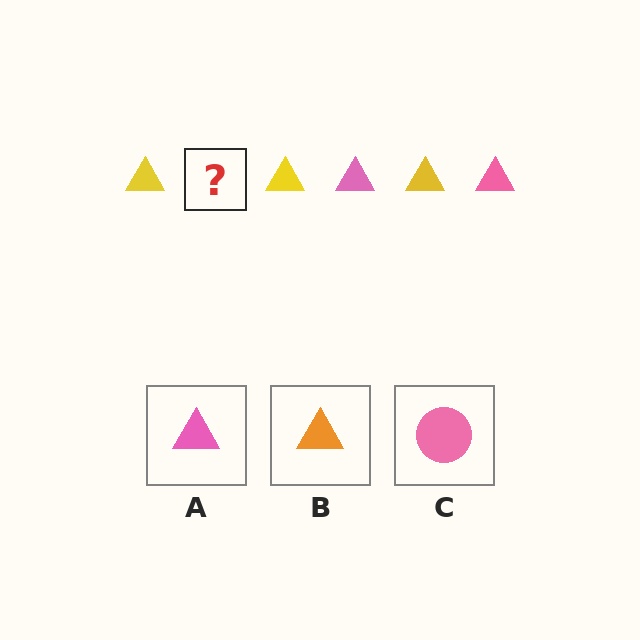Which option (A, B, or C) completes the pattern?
A.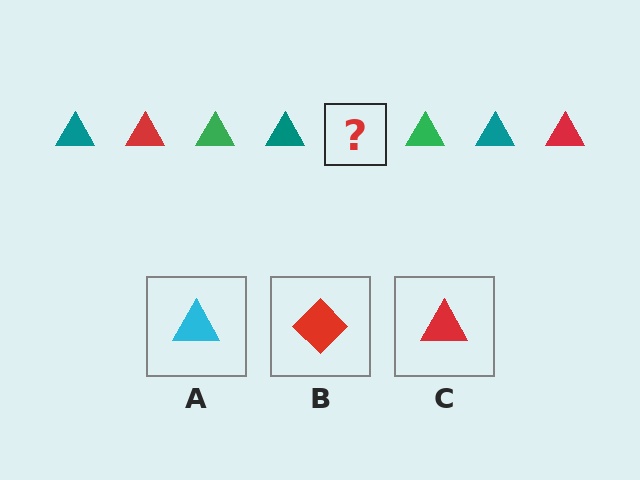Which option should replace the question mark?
Option C.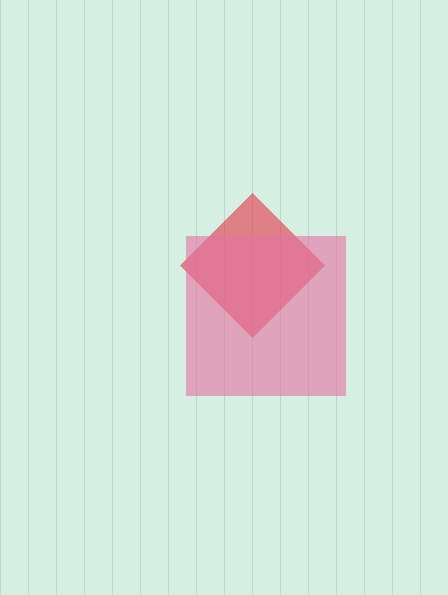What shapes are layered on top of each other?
The layered shapes are: a red diamond, a pink square.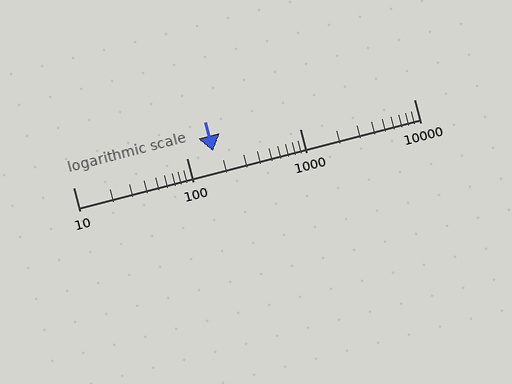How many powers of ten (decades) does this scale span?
The scale spans 3 decades, from 10 to 10000.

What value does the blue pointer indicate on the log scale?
The pointer indicates approximately 170.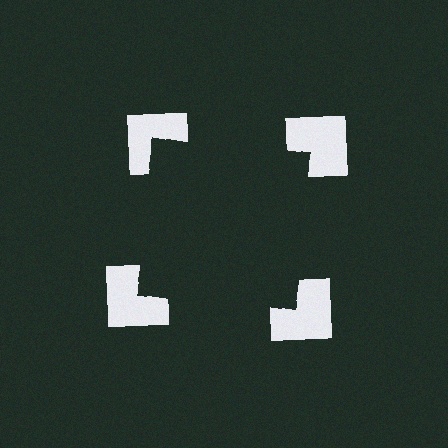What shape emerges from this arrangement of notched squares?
An illusory square — its edges are inferred from the aligned wedge cuts in the notched squares, not physically drawn.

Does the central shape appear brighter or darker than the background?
It typically appears slightly darker than the background, even though no actual brightness change is drawn.